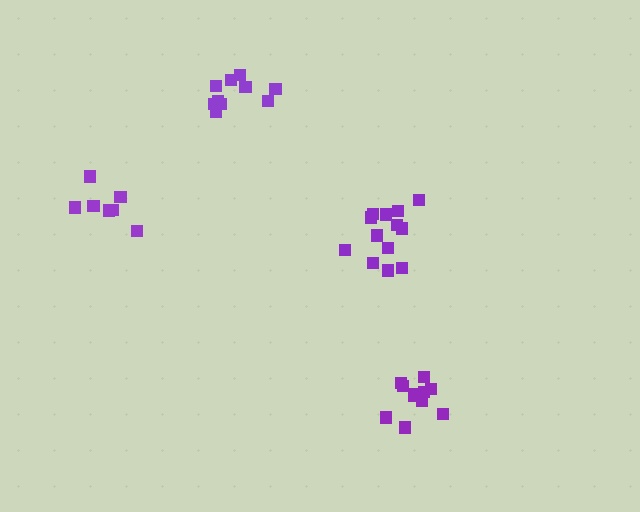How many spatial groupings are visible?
There are 4 spatial groupings.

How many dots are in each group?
Group 1: 13 dots, Group 2: 7 dots, Group 3: 10 dots, Group 4: 12 dots (42 total).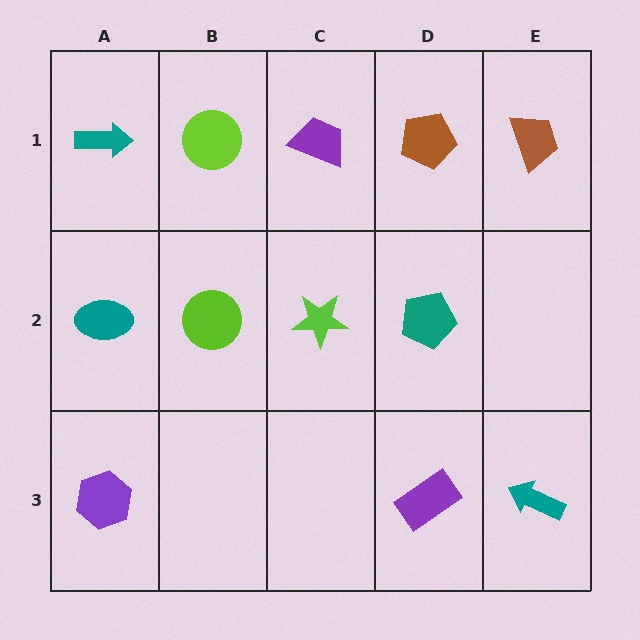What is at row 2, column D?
A teal pentagon.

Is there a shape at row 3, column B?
No, that cell is empty.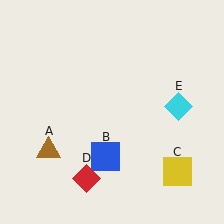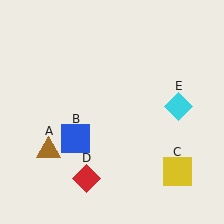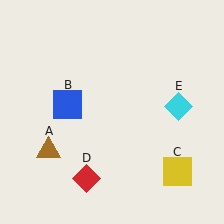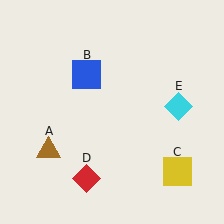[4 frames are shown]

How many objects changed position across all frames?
1 object changed position: blue square (object B).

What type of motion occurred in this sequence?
The blue square (object B) rotated clockwise around the center of the scene.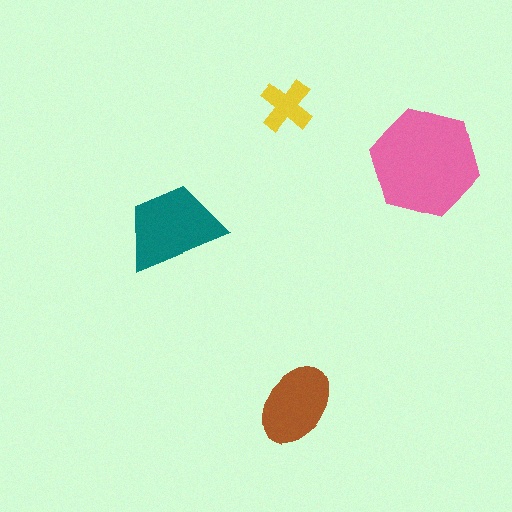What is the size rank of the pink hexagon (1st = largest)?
1st.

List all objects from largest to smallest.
The pink hexagon, the teal trapezoid, the brown ellipse, the yellow cross.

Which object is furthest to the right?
The pink hexagon is rightmost.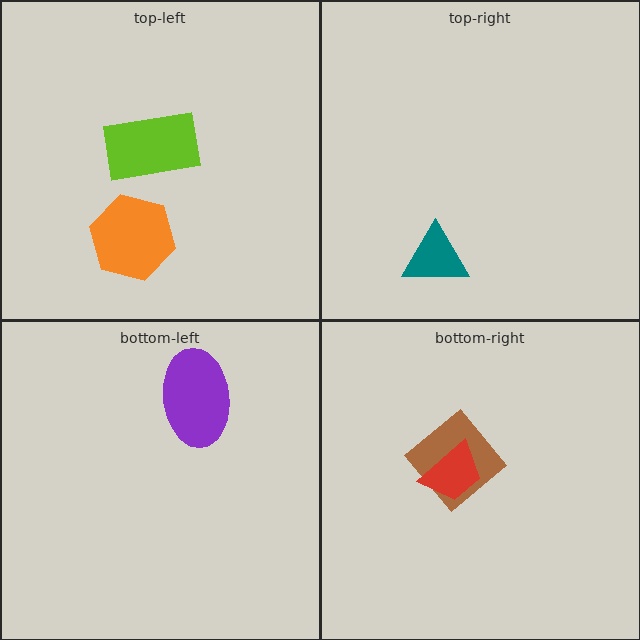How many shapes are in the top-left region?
2.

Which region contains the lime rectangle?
The top-left region.